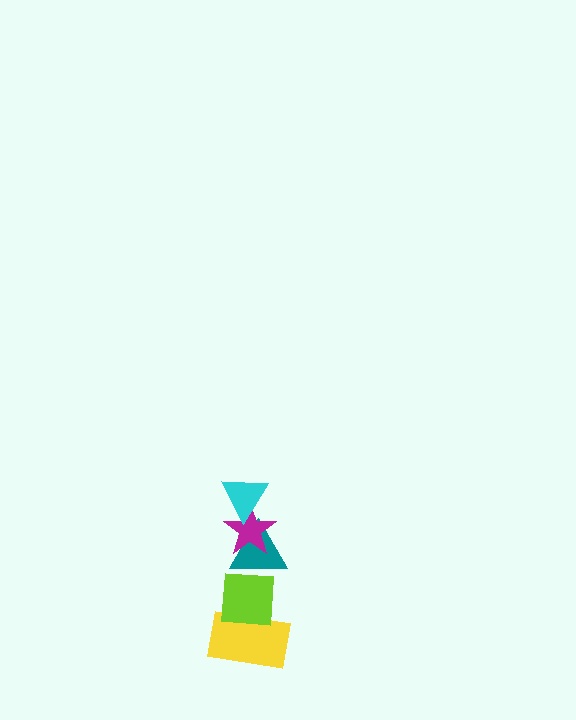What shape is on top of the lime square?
The teal triangle is on top of the lime square.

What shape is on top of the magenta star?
The cyan triangle is on top of the magenta star.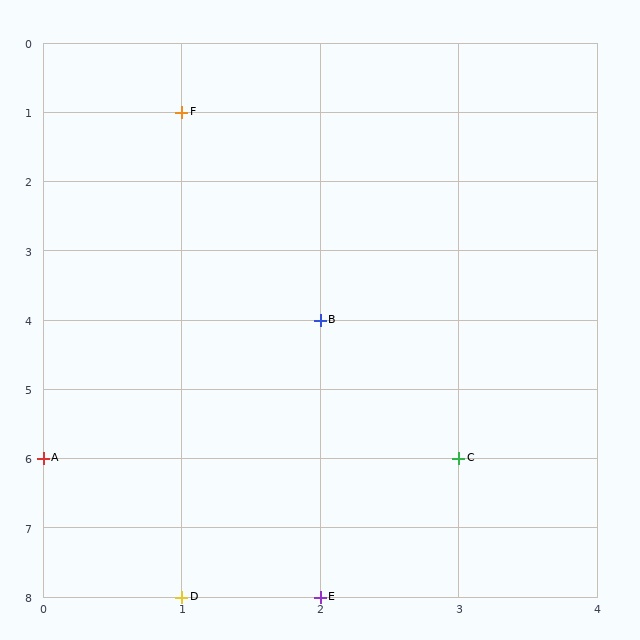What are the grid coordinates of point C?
Point C is at grid coordinates (3, 6).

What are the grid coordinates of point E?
Point E is at grid coordinates (2, 8).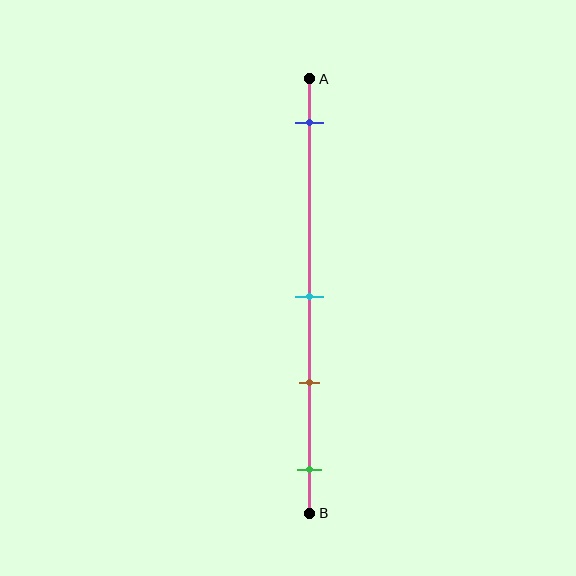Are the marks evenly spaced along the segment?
No, the marks are not evenly spaced.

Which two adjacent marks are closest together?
The cyan and brown marks are the closest adjacent pair.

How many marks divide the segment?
There are 4 marks dividing the segment.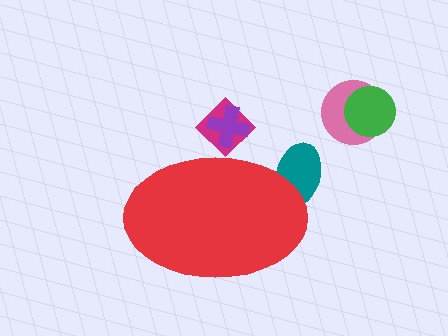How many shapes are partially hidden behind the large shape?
3 shapes are partially hidden.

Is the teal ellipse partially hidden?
Yes, the teal ellipse is partially hidden behind the red ellipse.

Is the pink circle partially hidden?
No, the pink circle is fully visible.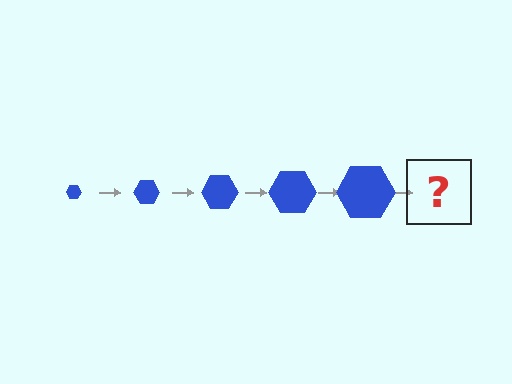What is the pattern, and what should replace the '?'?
The pattern is that the hexagon gets progressively larger each step. The '?' should be a blue hexagon, larger than the previous one.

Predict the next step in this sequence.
The next step is a blue hexagon, larger than the previous one.